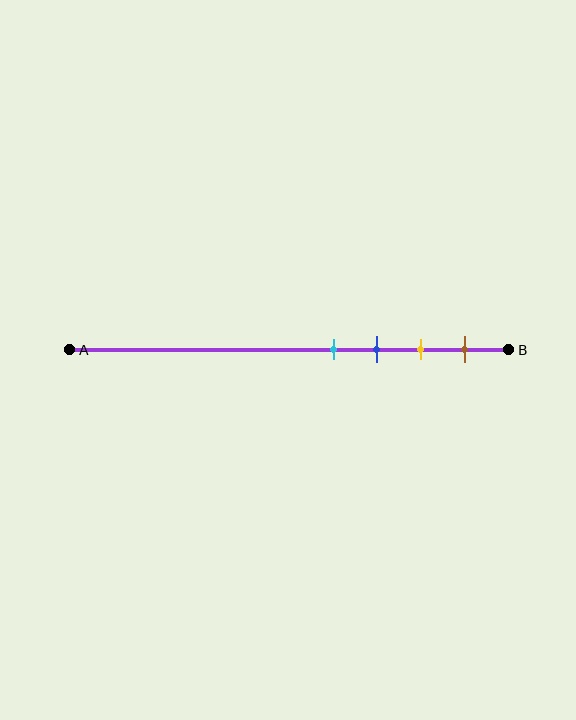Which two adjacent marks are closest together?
The cyan and blue marks are the closest adjacent pair.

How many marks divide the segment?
There are 4 marks dividing the segment.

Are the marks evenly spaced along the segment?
Yes, the marks are approximately evenly spaced.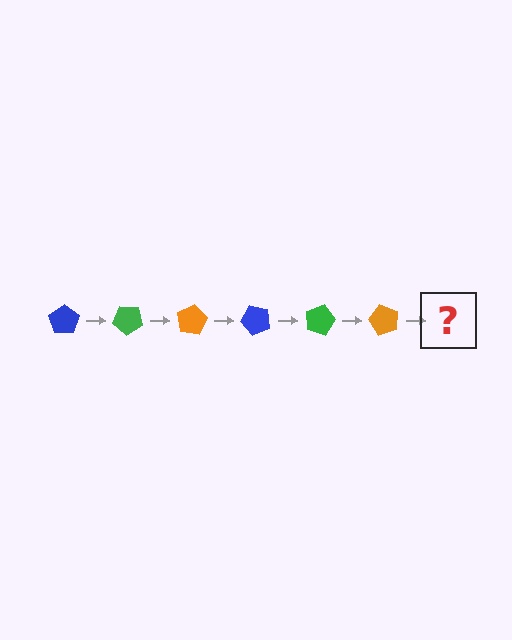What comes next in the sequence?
The next element should be a blue pentagon, rotated 240 degrees from the start.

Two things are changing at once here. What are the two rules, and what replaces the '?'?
The two rules are that it rotates 40 degrees each step and the color cycles through blue, green, and orange. The '?' should be a blue pentagon, rotated 240 degrees from the start.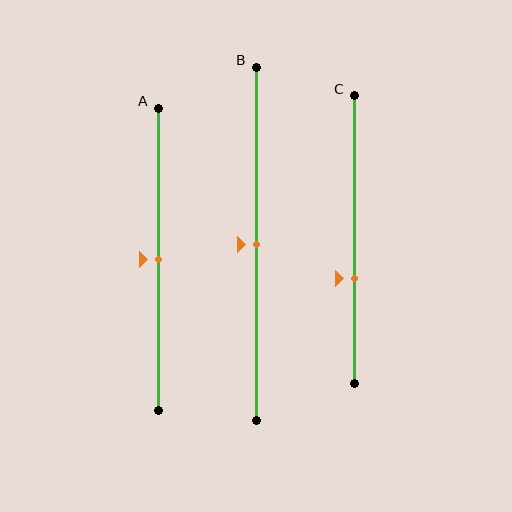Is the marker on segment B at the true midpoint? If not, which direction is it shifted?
Yes, the marker on segment B is at the true midpoint.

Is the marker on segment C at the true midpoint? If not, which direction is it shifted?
No, the marker on segment C is shifted downward by about 14% of the segment length.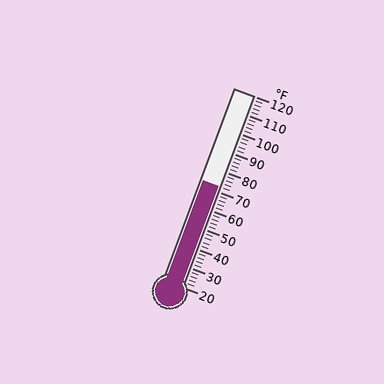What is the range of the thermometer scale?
The thermometer scale ranges from 20°F to 120°F.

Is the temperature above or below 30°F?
The temperature is above 30°F.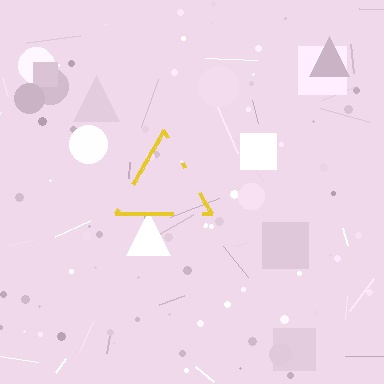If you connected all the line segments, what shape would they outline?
They would outline a triangle.